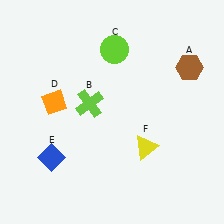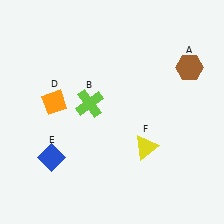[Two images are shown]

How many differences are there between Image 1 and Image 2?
There is 1 difference between the two images.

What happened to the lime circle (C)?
The lime circle (C) was removed in Image 2. It was in the top-right area of Image 1.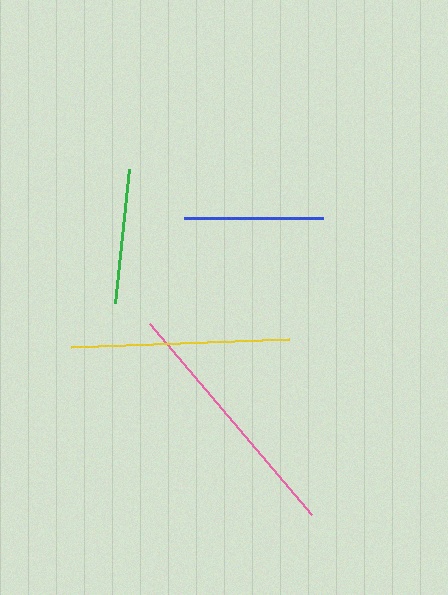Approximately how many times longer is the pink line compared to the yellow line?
The pink line is approximately 1.1 times the length of the yellow line.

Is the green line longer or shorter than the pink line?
The pink line is longer than the green line.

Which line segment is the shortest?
The green line is the shortest at approximately 134 pixels.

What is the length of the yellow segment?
The yellow segment is approximately 219 pixels long.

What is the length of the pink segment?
The pink segment is approximately 250 pixels long.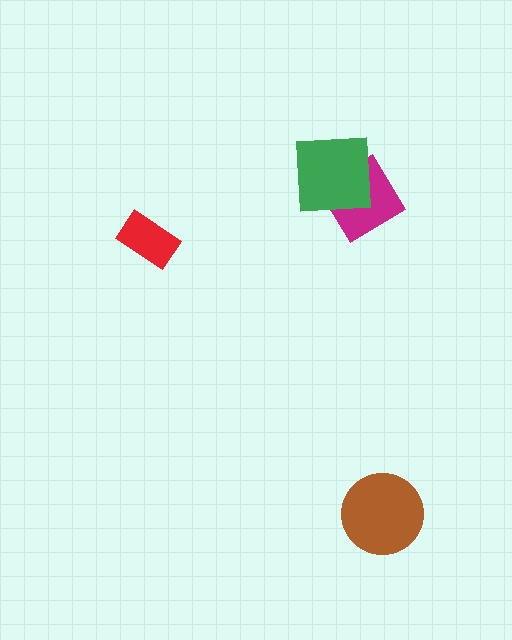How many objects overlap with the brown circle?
0 objects overlap with the brown circle.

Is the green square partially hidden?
No, no other shape covers it.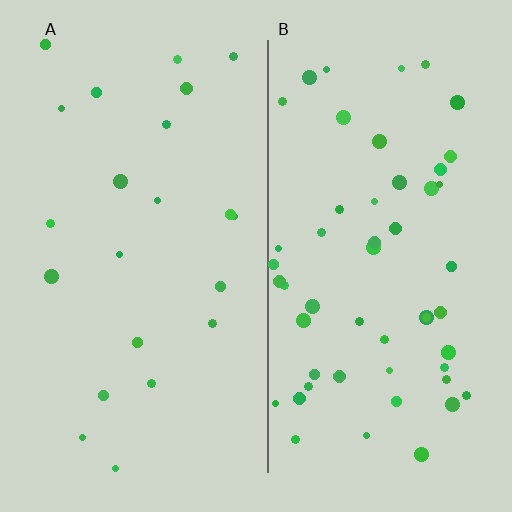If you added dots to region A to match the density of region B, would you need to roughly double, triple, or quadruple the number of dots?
Approximately triple.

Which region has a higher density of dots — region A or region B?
B (the right).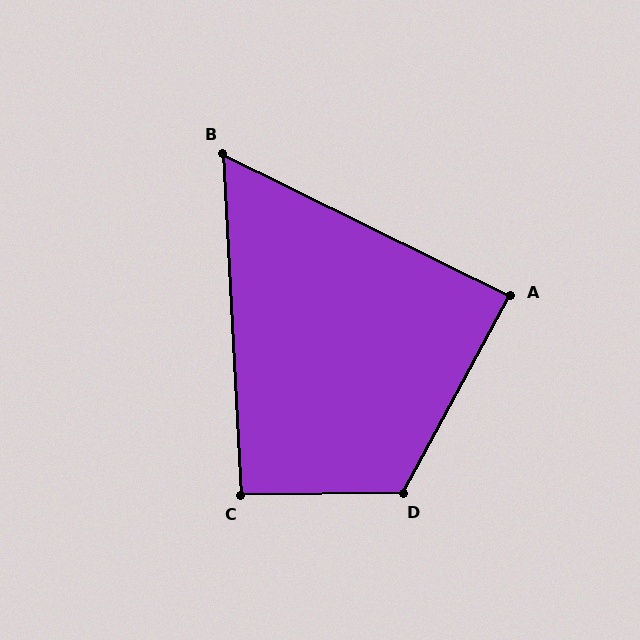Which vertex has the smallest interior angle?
B, at approximately 61 degrees.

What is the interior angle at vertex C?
Approximately 92 degrees (approximately right).